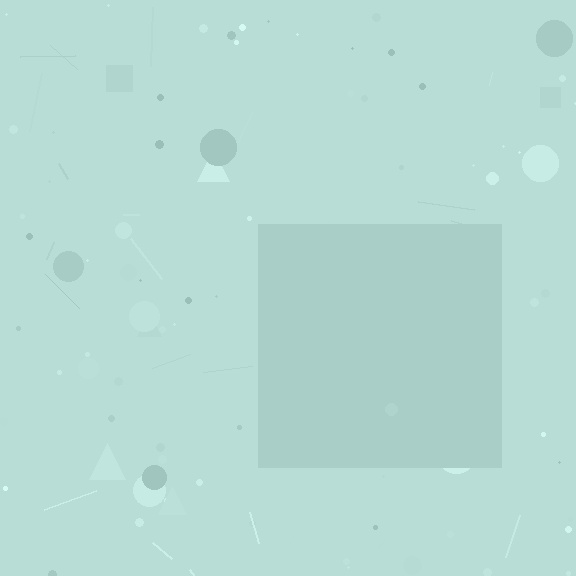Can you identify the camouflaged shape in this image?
The camouflaged shape is a square.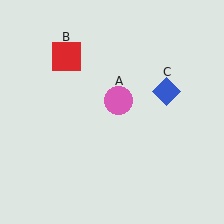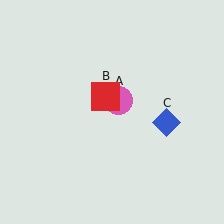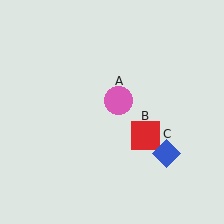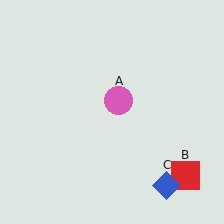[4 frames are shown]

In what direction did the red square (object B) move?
The red square (object B) moved down and to the right.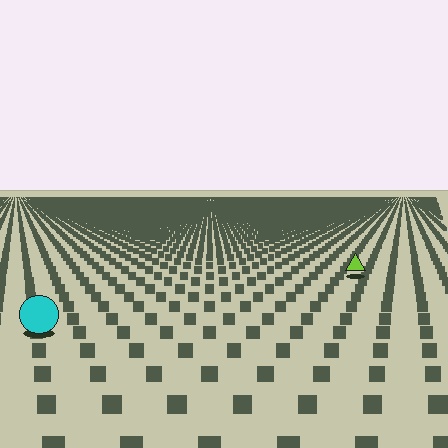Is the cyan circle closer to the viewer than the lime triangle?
Yes. The cyan circle is closer — you can tell from the texture gradient: the ground texture is coarser near it.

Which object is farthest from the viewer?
The lime triangle is farthest from the viewer. It appears smaller and the ground texture around it is denser.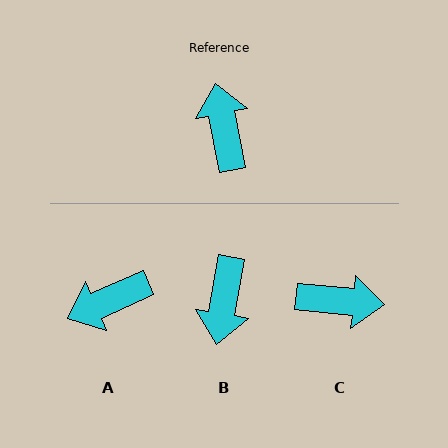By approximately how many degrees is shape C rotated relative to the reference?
Approximately 106 degrees clockwise.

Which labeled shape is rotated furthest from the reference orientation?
B, about 159 degrees away.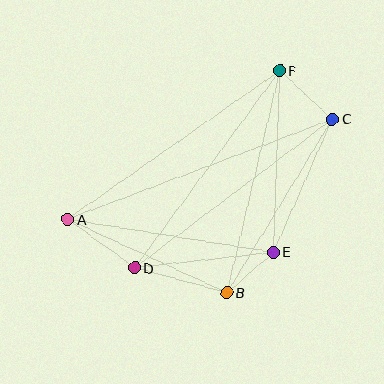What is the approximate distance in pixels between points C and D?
The distance between C and D is approximately 248 pixels.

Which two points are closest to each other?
Points B and E are closest to each other.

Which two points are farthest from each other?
Points A and C are farthest from each other.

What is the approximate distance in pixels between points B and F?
The distance between B and F is approximately 228 pixels.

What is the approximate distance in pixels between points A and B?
The distance between A and B is approximately 175 pixels.